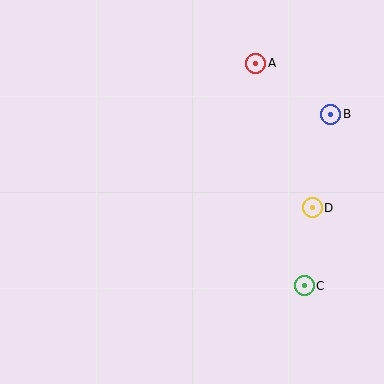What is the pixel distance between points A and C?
The distance between A and C is 228 pixels.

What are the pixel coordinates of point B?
Point B is at (331, 114).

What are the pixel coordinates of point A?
Point A is at (256, 63).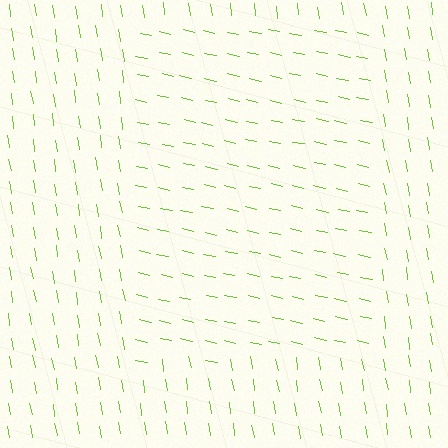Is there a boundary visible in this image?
Yes, there is a texture boundary formed by a change in line orientation.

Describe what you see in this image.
The image is filled with small lime line segments. A rectangle region in the image has lines oriented differently from the surrounding lines, creating a visible texture boundary.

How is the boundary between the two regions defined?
The boundary is defined purely by a change in line orientation (approximately 68 degrees difference). All lines are the same color and thickness.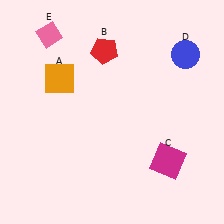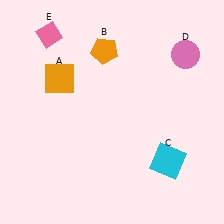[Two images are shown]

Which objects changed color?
B changed from red to orange. C changed from magenta to cyan. D changed from blue to pink.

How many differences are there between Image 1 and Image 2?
There are 3 differences between the two images.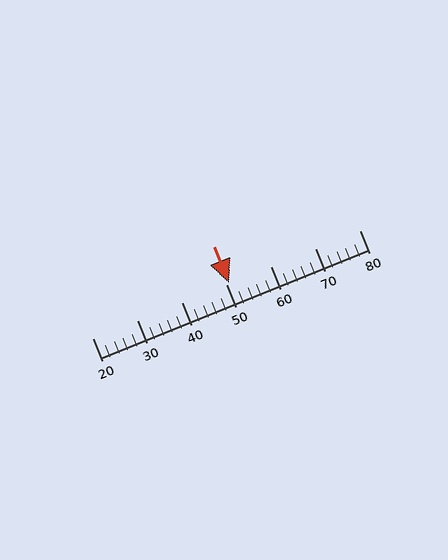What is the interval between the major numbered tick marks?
The major tick marks are spaced 10 units apart.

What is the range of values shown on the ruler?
The ruler shows values from 20 to 80.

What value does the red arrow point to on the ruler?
The red arrow points to approximately 51.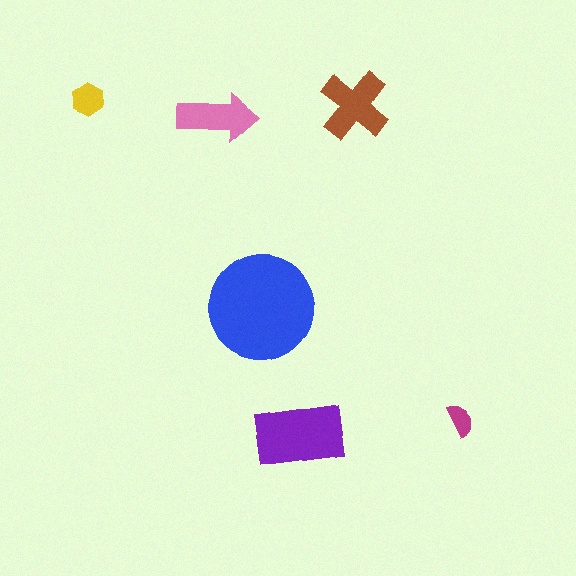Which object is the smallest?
The magenta semicircle.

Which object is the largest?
The blue circle.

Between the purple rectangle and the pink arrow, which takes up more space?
The purple rectangle.